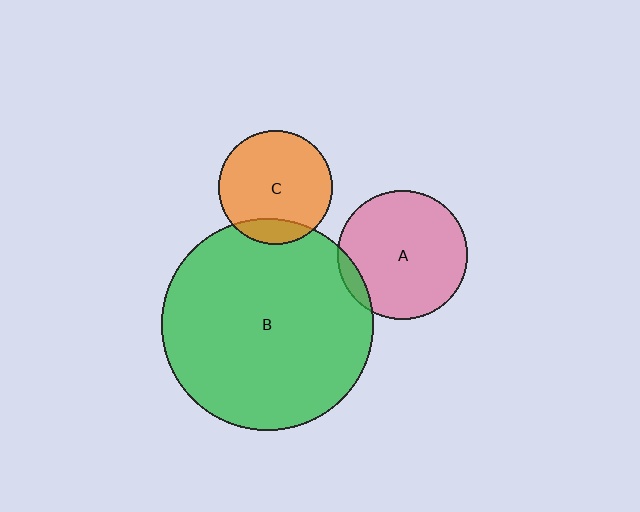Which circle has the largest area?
Circle B (green).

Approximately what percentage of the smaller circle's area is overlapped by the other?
Approximately 5%.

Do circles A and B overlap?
Yes.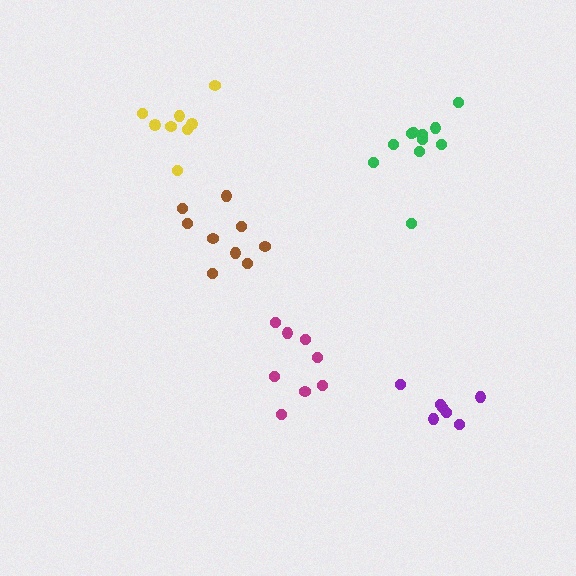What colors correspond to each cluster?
The clusters are colored: yellow, brown, magenta, green, purple.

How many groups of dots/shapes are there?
There are 5 groups.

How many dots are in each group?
Group 1: 8 dots, Group 2: 9 dots, Group 3: 8 dots, Group 4: 11 dots, Group 5: 7 dots (43 total).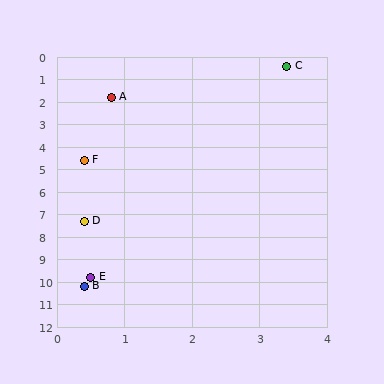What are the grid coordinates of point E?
Point E is at approximately (0.5, 9.8).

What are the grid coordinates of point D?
Point D is at approximately (0.4, 7.3).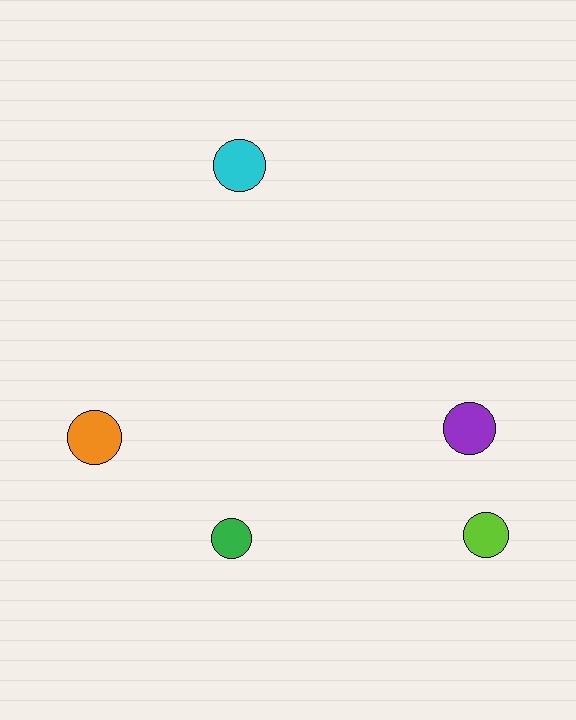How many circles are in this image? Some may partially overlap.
There are 5 circles.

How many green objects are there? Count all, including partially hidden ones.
There is 1 green object.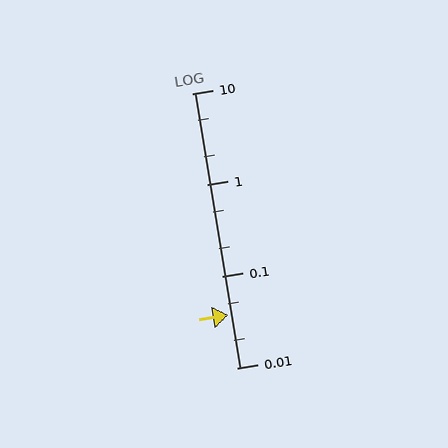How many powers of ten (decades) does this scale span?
The scale spans 3 decades, from 0.01 to 10.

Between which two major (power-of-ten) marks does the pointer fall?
The pointer is between 0.01 and 0.1.